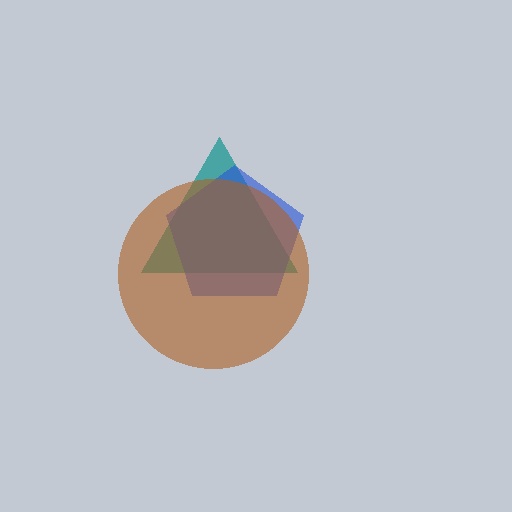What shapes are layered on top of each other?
The layered shapes are: a teal triangle, a blue pentagon, a brown circle.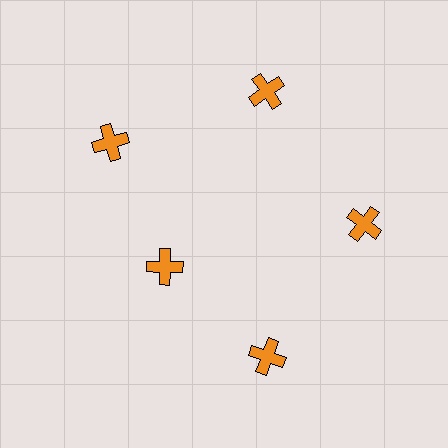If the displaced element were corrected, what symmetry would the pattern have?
It would have 5-fold rotational symmetry — the pattern would map onto itself every 72 degrees.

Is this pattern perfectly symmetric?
No. The 5 orange crosses are arranged in a ring, but one element near the 8 o'clock position is pulled inward toward the center, breaking the 5-fold rotational symmetry.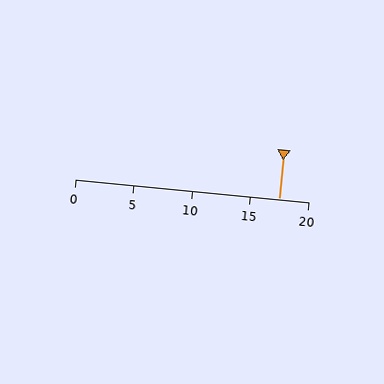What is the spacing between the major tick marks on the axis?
The major ticks are spaced 5 apart.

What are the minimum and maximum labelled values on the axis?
The axis runs from 0 to 20.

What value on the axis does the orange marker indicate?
The marker indicates approximately 17.5.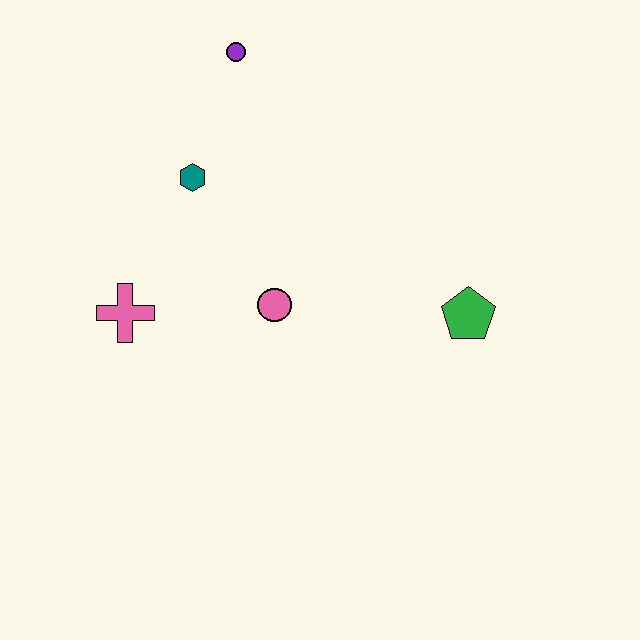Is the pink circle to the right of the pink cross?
Yes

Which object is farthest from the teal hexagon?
The green pentagon is farthest from the teal hexagon.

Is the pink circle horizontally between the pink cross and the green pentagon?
Yes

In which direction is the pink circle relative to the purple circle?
The pink circle is below the purple circle.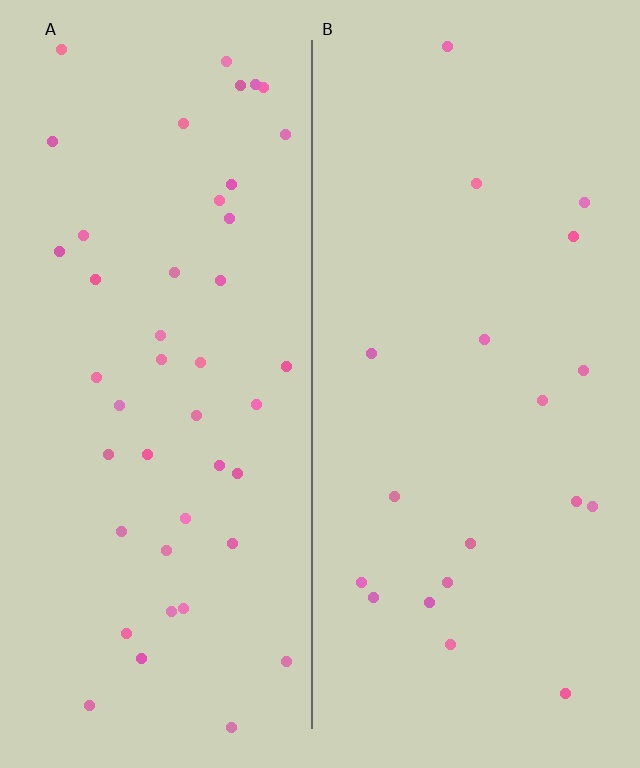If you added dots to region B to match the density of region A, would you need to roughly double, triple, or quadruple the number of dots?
Approximately double.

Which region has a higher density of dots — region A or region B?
A (the left).